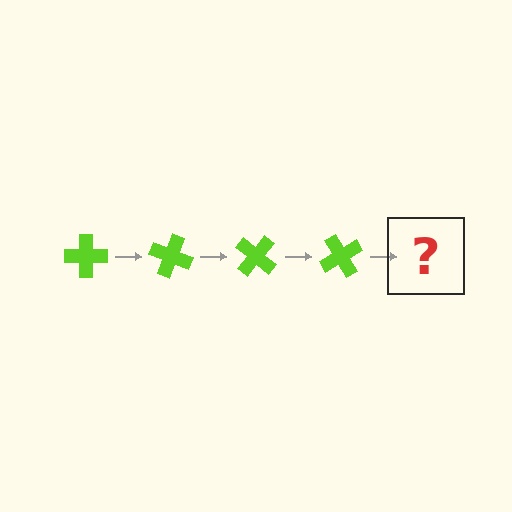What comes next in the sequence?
The next element should be a lime cross rotated 80 degrees.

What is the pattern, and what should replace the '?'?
The pattern is that the cross rotates 20 degrees each step. The '?' should be a lime cross rotated 80 degrees.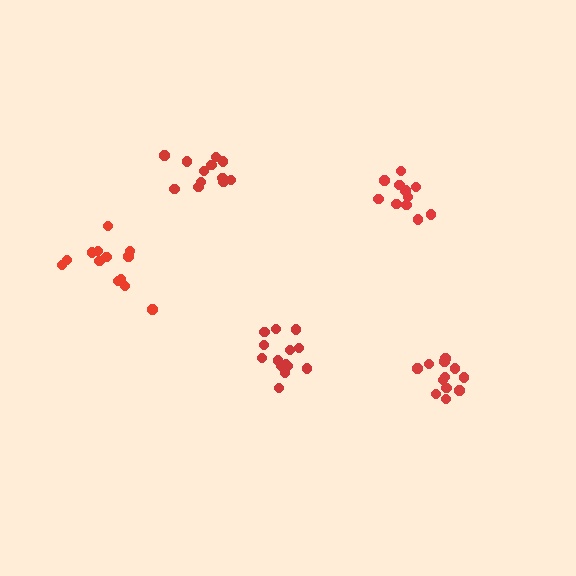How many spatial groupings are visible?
There are 5 spatial groupings.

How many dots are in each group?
Group 1: 13 dots, Group 2: 14 dots, Group 3: 11 dots, Group 4: 12 dots, Group 5: 12 dots (62 total).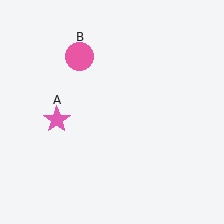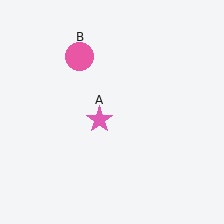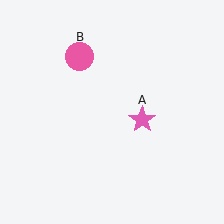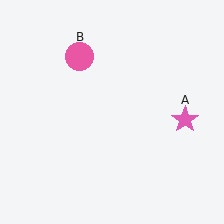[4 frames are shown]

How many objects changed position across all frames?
1 object changed position: pink star (object A).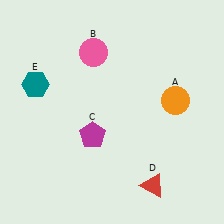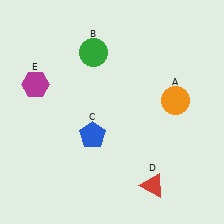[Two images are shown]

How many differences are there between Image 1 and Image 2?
There are 3 differences between the two images.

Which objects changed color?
B changed from pink to green. C changed from magenta to blue. E changed from teal to magenta.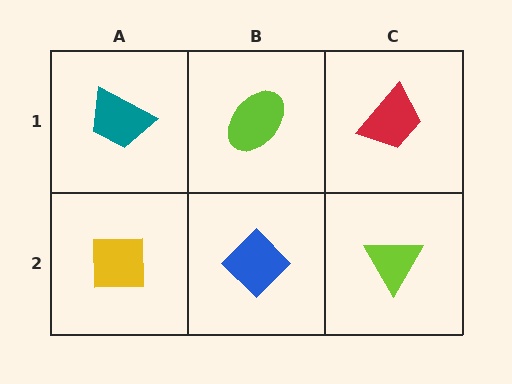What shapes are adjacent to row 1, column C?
A lime triangle (row 2, column C), a lime ellipse (row 1, column B).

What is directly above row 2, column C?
A red trapezoid.